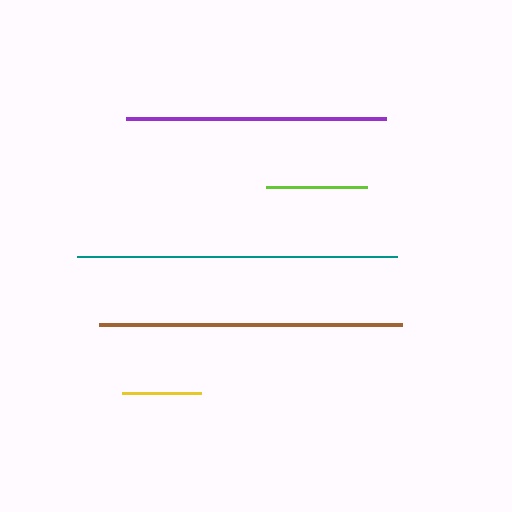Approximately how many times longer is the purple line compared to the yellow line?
The purple line is approximately 3.3 times the length of the yellow line.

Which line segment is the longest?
The teal line is the longest at approximately 320 pixels.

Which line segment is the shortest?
The yellow line is the shortest at approximately 79 pixels.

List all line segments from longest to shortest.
From longest to shortest: teal, brown, purple, lime, yellow.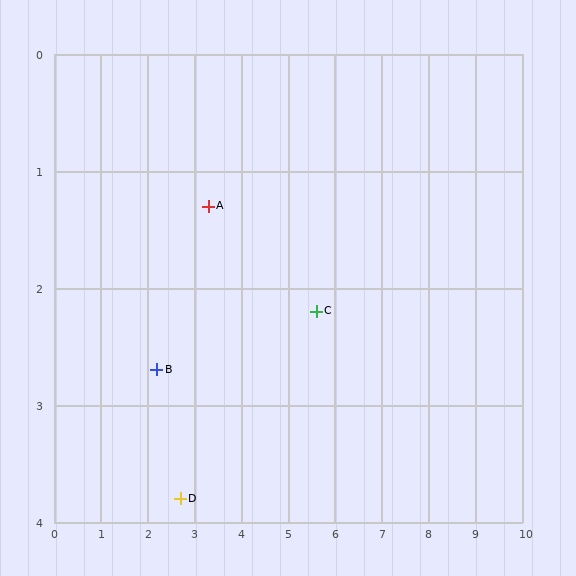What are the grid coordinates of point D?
Point D is at approximately (2.7, 3.8).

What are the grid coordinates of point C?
Point C is at approximately (5.6, 2.2).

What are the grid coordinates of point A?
Point A is at approximately (3.3, 1.3).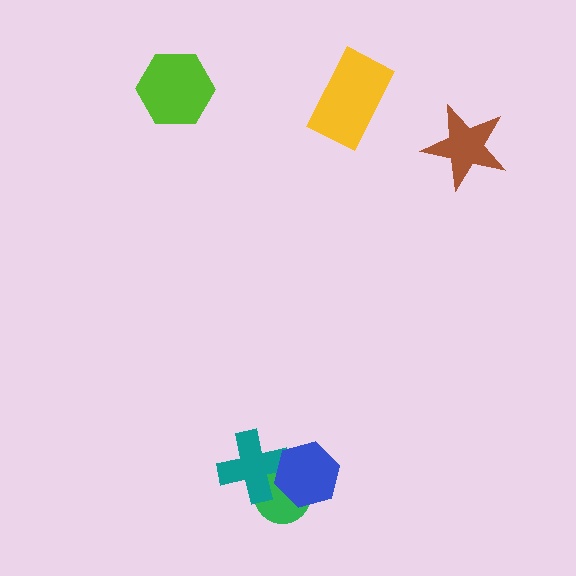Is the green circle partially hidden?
Yes, it is partially covered by another shape.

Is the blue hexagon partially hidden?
No, no other shape covers it.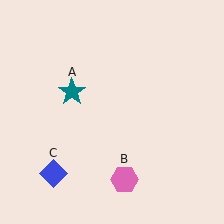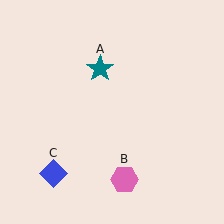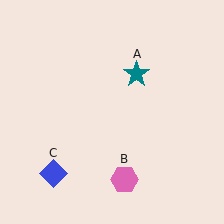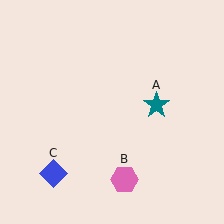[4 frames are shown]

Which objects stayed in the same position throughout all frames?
Pink hexagon (object B) and blue diamond (object C) remained stationary.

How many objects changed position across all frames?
1 object changed position: teal star (object A).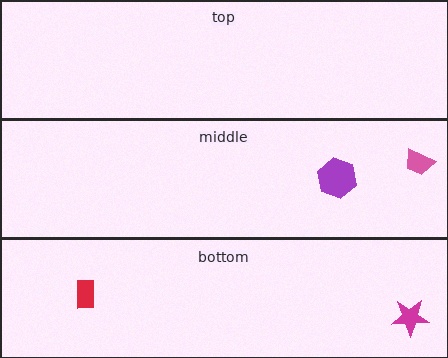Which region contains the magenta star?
The bottom region.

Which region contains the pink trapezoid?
The middle region.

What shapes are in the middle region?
The purple hexagon, the pink trapezoid.